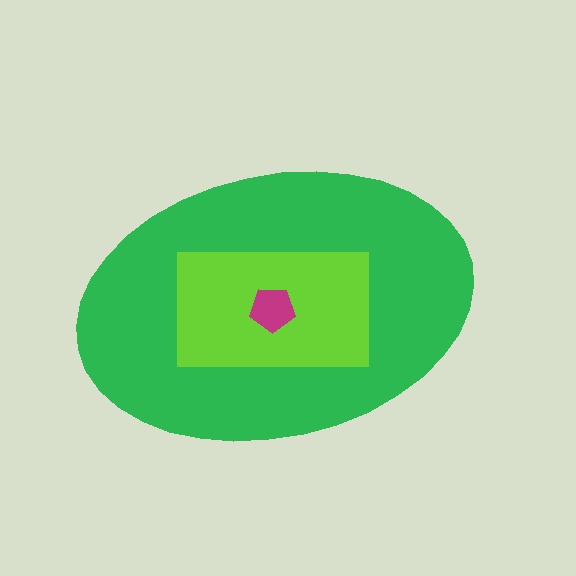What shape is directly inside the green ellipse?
The lime rectangle.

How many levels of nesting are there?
3.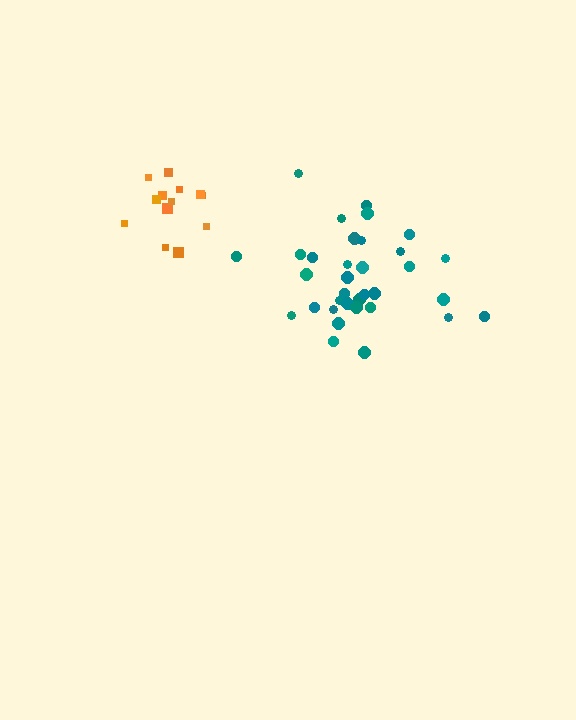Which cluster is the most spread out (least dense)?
Teal.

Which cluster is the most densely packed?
Orange.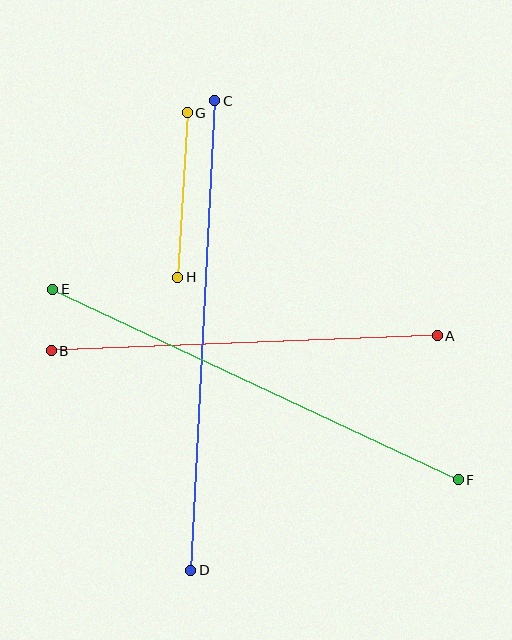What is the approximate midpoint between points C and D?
The midpoint is at approximately (203, 336) pixels.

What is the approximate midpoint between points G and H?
The midpoint is at approximately (182, 195) pixels.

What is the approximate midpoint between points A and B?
The midpoint is at approximately (244, 343) pixels.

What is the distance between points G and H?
The distance is approximately 165 pixels.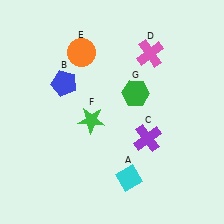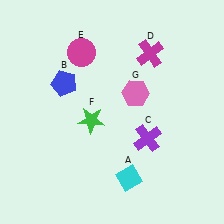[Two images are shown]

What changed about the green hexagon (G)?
In Image 1, G is green. In Image 2, it changed to pink.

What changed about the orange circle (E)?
In Image 1, E is orange. In Image 2, it changed to magenta.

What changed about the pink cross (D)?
In Image 1, D is pink. In Image 2, it changed to magenta.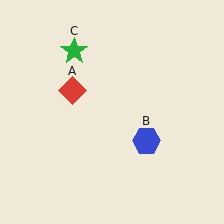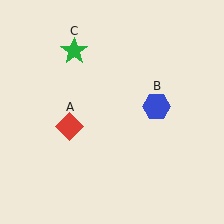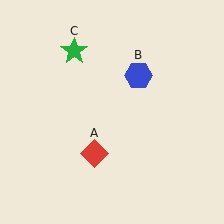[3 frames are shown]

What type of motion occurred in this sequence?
The red diamond (object A), blue hexagon (object B) rotated counterclockwise around the center of the scene.